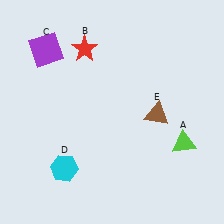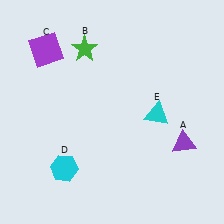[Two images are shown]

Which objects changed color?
A changed from lime to purple. B changed from red to green. E changed from brown to cyan.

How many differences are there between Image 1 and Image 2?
There are 3 differences between the two images.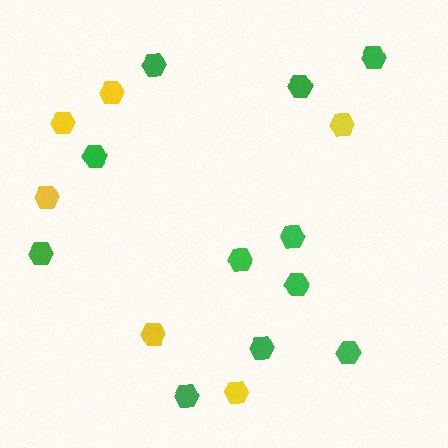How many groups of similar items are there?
There are 2 groups: one group of green hexagons (11) and one group of yellow hexagons (6).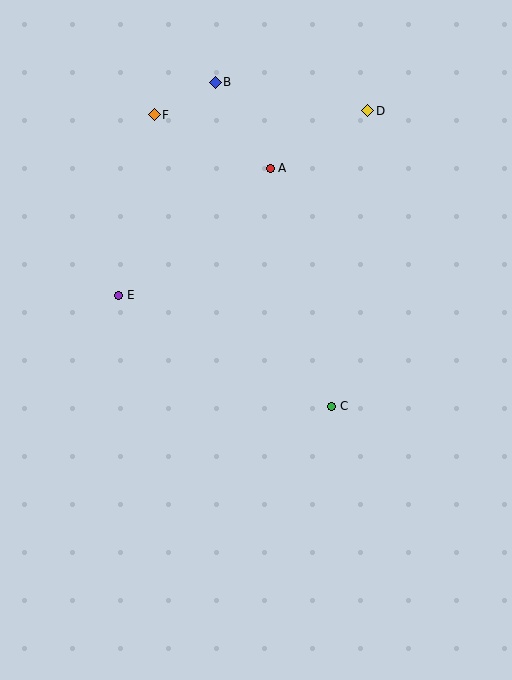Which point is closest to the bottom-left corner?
Point E is closest to the bottom-left corner.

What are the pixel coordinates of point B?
Point B is at (215, 82).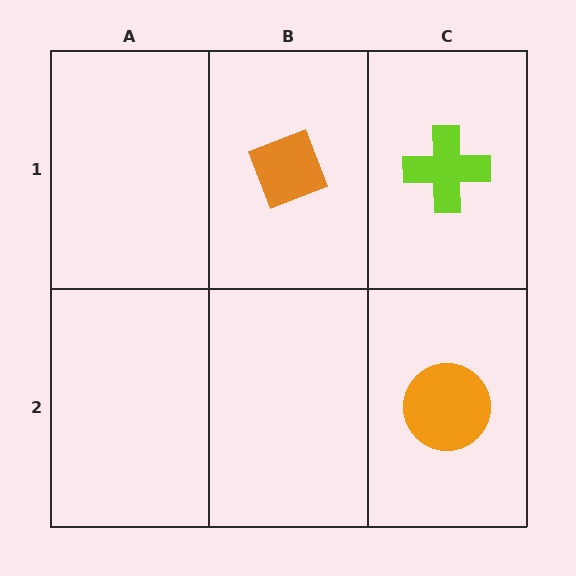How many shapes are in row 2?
1 shape.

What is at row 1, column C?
A lime cross.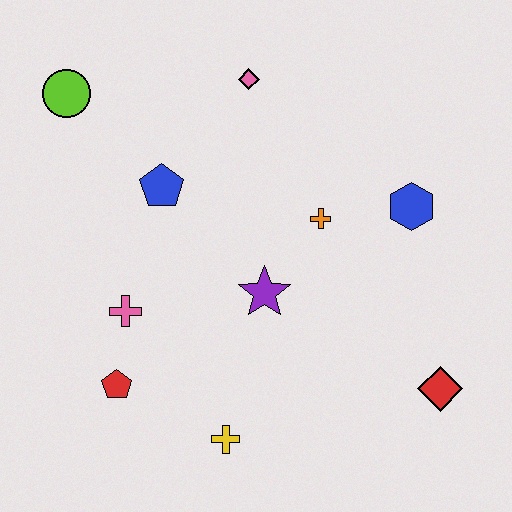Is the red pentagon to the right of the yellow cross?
No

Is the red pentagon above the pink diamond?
No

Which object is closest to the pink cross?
The red pentagon is closest to the pink cross.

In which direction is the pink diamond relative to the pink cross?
The pink diamond is above the pink cross.